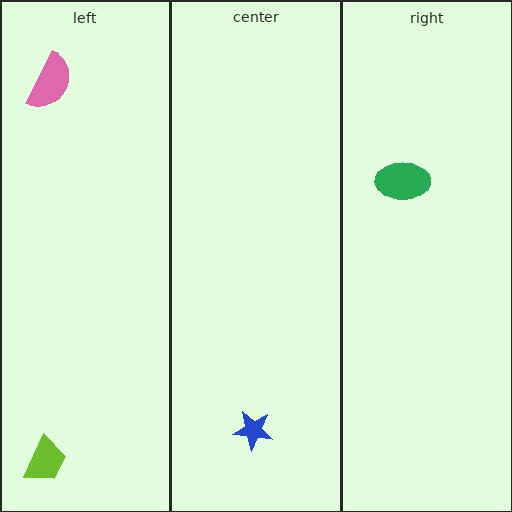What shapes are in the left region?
The lime trapezoid, the pink semicircle.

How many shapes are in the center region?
1.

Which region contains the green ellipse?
The right region.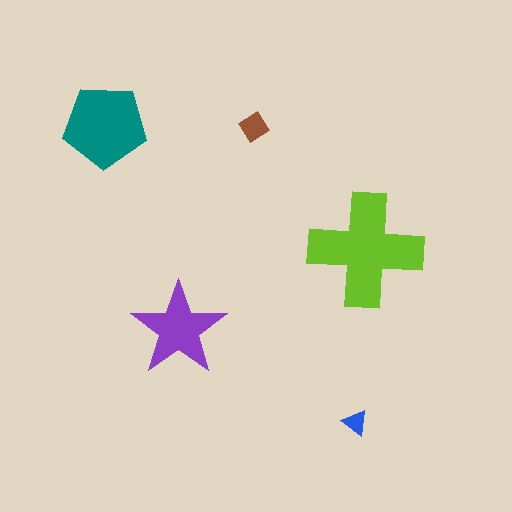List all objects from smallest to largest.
The blue triangle, the brown diamond, the purple star, the teal pentagon, the lime cross.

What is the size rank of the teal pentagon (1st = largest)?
2nd.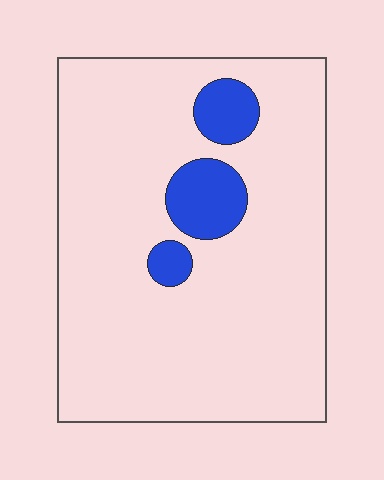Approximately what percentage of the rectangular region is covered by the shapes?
Approximately 10%.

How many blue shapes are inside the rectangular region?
3.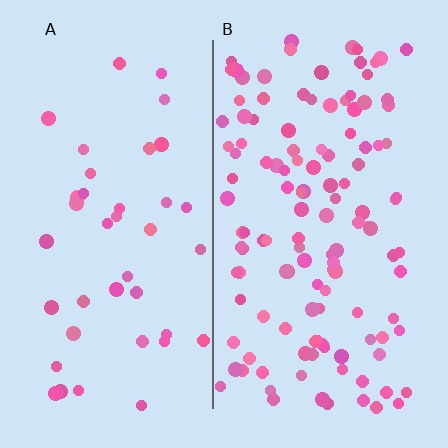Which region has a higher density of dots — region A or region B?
B (the right).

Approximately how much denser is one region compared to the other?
Approximately 3.1× — region B over region A.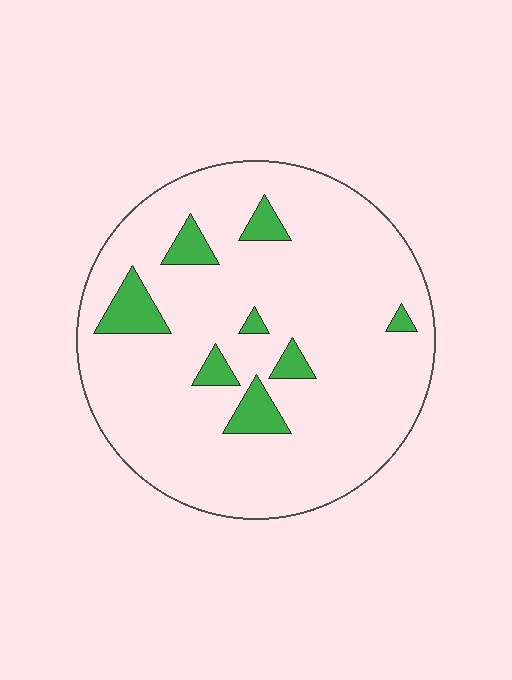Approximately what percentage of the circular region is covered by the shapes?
Approximately 10%.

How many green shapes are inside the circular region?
8.